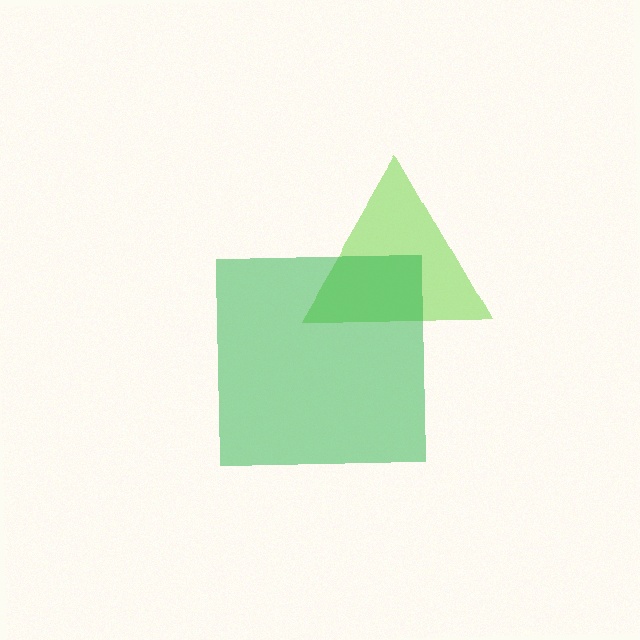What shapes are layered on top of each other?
The layered shapes are: a lime triangle, a green square.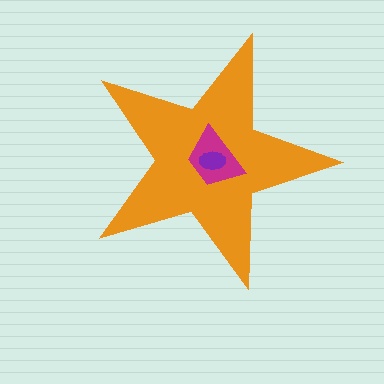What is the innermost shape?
The purple ellipse.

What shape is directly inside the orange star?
The magenta trapezoid.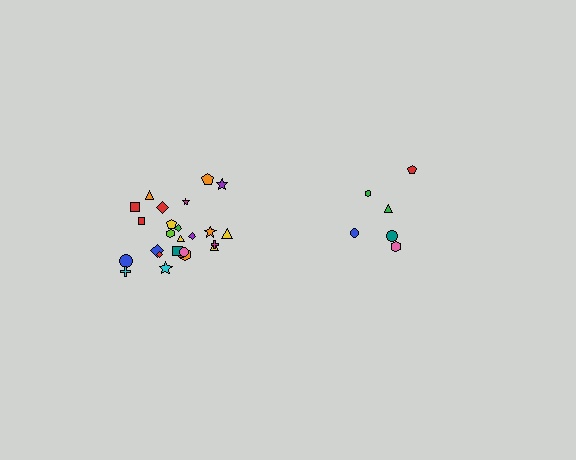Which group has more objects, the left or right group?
The left group.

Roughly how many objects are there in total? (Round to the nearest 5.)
Roughly 30 objects in total.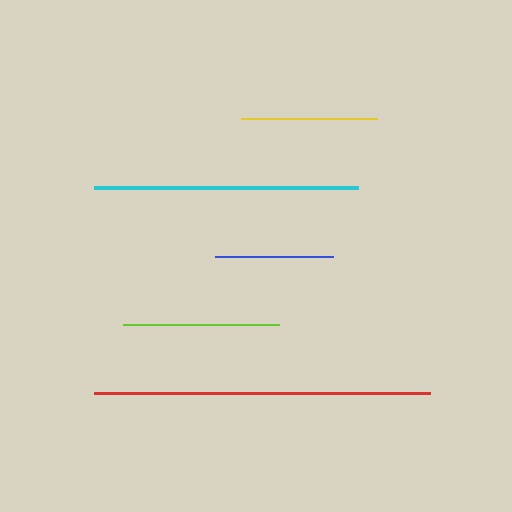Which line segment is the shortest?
The blue line is the shortest at approximately 118 pixels.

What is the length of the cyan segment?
The cyan segment is approximately 264 pixels long.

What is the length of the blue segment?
The blue segment is approximately 118 pixels long.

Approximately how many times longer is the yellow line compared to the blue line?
The yellow line is approximately 1.1 times the length of the blue line.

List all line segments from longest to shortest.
From longest to shortest: red, cyan, lime, yellow, blue.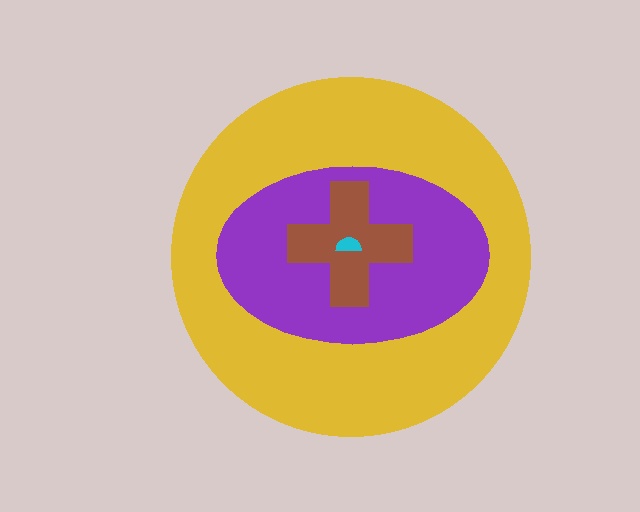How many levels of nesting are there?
4.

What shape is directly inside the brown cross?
The cyan semicircle.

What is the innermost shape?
The cyan semicircle.